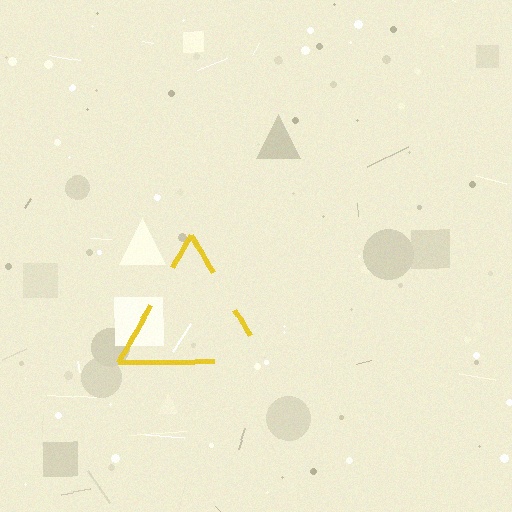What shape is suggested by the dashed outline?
The dashed outline suggests a triangle.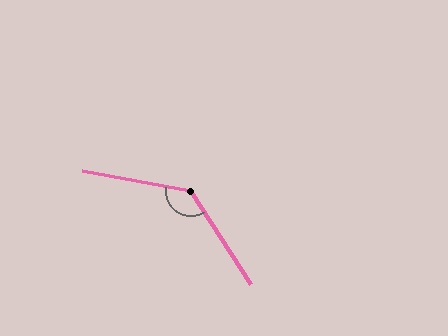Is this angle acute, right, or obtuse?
It is obtuse.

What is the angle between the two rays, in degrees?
Approximately 133 degrees.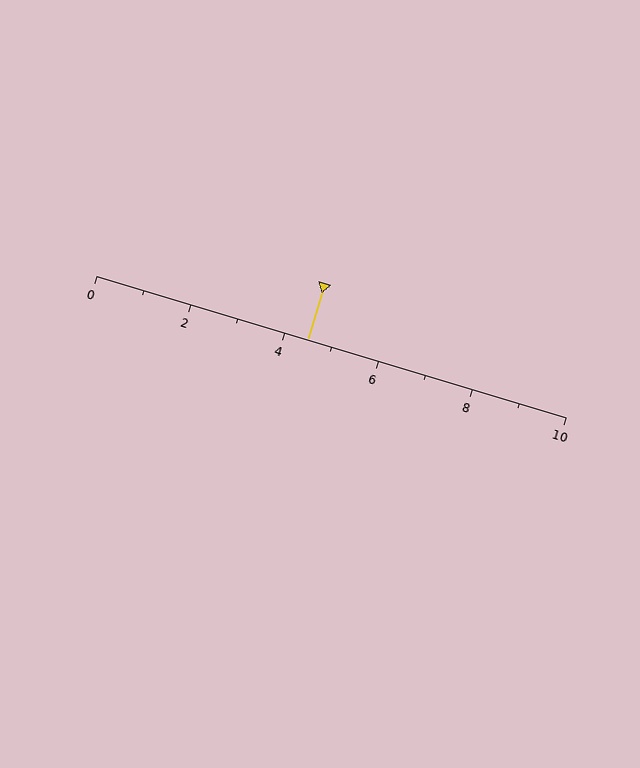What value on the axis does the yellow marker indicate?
The marker indicates approximately 4.5.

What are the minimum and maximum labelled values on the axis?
The axis runs from 0 to 10.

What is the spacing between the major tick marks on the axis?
The major ticks are spaced 2 apart.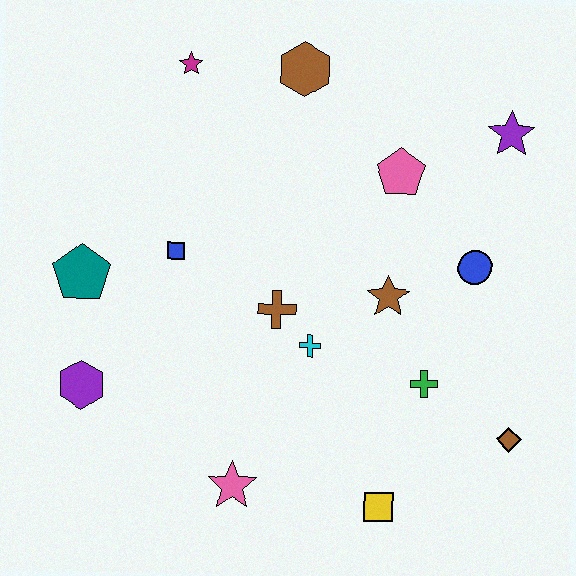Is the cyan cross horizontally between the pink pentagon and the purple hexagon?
Yes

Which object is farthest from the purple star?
The purple hexagon is farthest from the purple star.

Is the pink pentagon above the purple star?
No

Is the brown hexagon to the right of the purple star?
No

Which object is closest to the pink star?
The yellow square is closest to the pink star.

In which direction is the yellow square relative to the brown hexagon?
The yellow square is below the brown hexagon.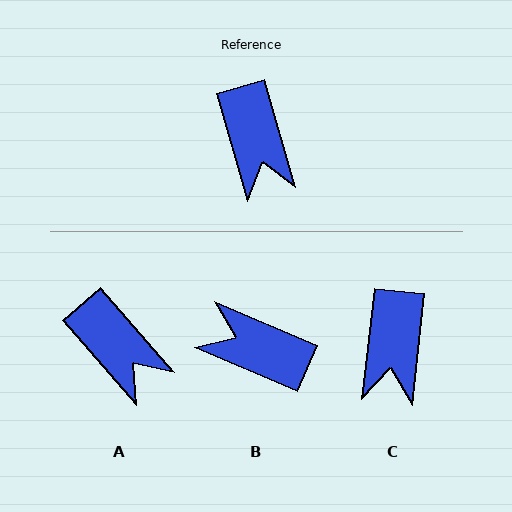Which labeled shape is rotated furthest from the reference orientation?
B, about 129 degrees away.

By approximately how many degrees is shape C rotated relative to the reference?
Approximately 23 degrees clockwise.